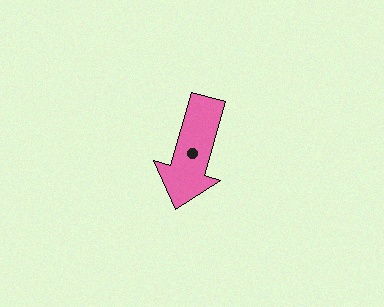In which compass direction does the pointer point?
South.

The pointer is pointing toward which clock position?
Roughly 7 o'clock.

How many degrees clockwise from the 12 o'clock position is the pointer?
Approximately 196 degrees.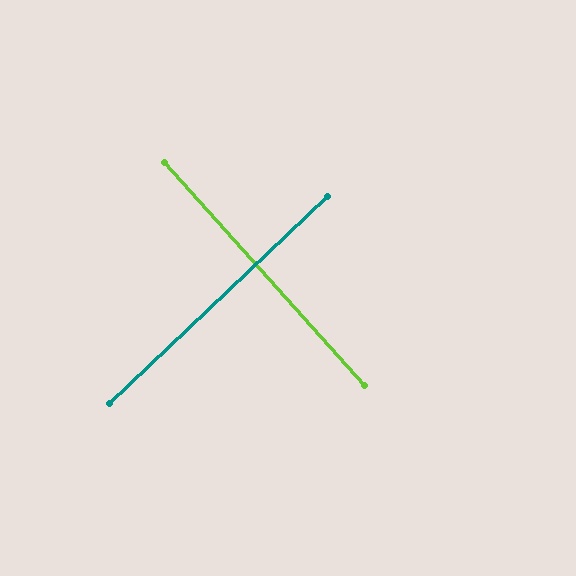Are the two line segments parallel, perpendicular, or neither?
Perpendicular — they meet at approximately 88°.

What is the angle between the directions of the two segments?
Approximately 88 degrees.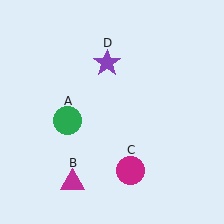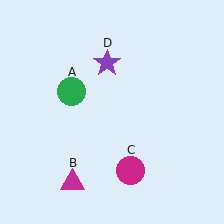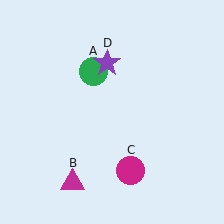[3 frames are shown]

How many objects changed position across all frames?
1 object changed position: green circle (object A).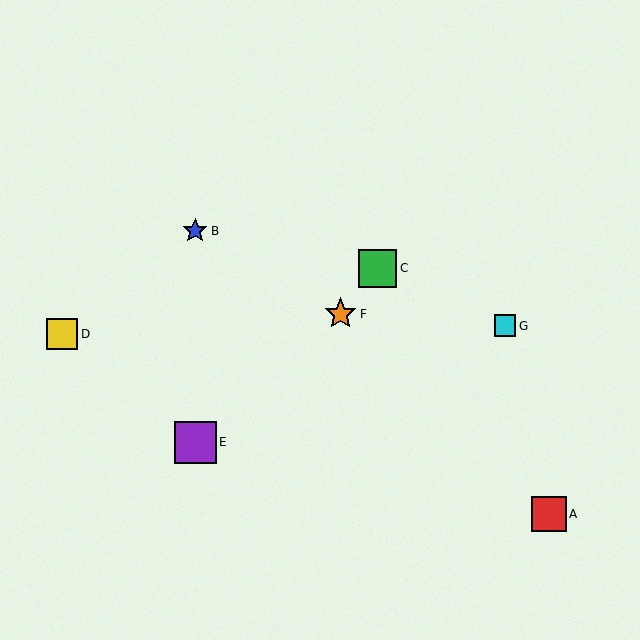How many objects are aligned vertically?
2 objects (B, E) are aligned vertically.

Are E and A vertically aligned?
No, E is at x≈195 and A is at x≈549.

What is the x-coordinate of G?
Object G is at x≈505.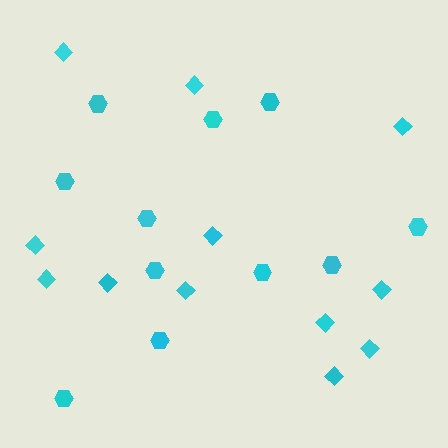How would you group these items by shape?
There are 2 groups: one group of hexagons (11) and one group of diamonds (12).